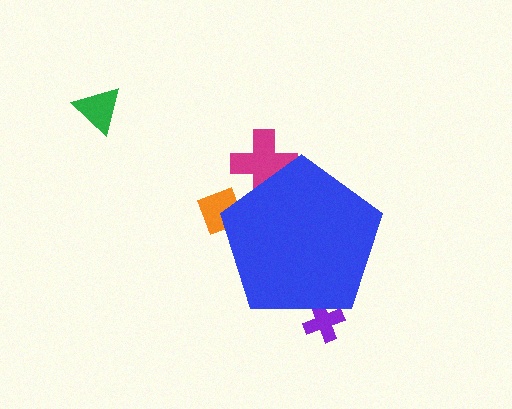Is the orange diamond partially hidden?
Yes, the orange diamond is partially hidden behind the blue pentagon.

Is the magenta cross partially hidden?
Yes, the magenta cross is partially hidden behind the blue pentagon.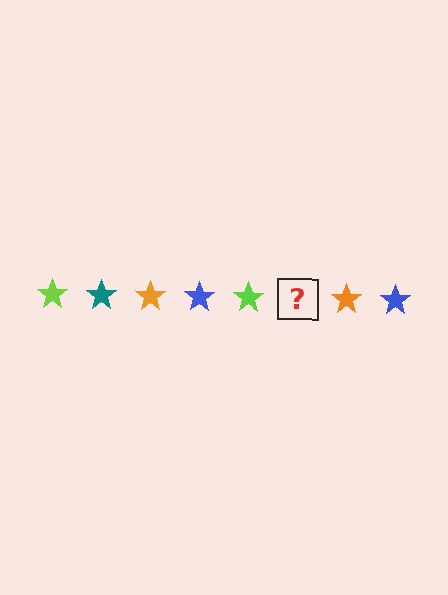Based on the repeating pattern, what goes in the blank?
The blank should be a teal star.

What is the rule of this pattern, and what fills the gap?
The rule is that the pattern cycles through lime, teal, orange, blue stars. The gap should be filled with a teal star.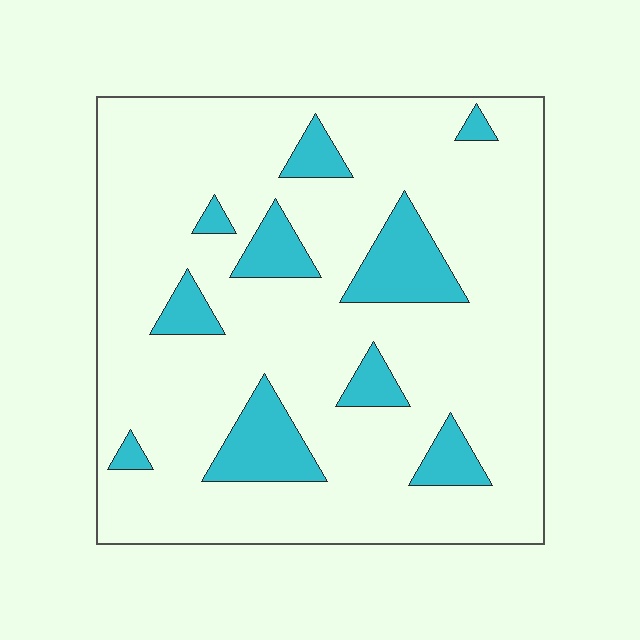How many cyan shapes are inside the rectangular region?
10.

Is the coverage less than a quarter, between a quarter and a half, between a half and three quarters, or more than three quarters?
Less than a quarter.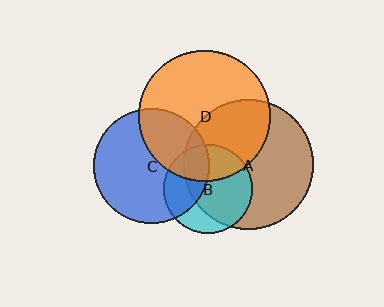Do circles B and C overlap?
Yes.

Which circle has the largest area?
Circle D (orange).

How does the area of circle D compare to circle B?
Approximately 2.2 times.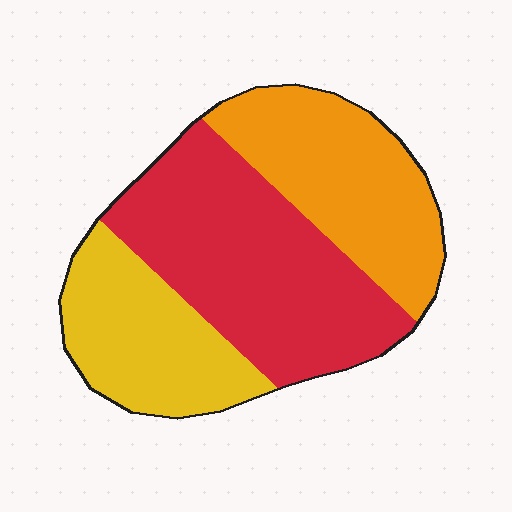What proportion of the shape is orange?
Orange takes up about one third (1/3) of the shape.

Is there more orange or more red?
Red.